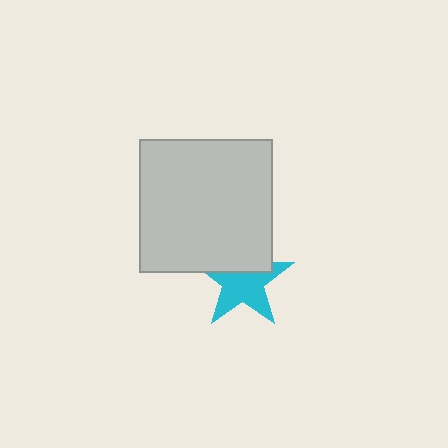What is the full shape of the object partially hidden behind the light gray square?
The partially hidden object is a cyan star.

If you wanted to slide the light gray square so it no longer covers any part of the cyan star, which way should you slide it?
Slide it up — that is the most direct way to separate the two shapes.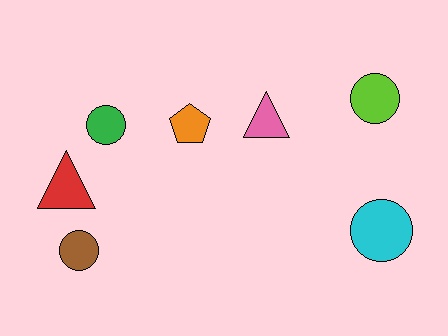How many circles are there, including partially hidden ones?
There are 4 circles.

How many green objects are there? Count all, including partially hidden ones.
There is 1 green object.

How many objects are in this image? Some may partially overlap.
There are 7 objects.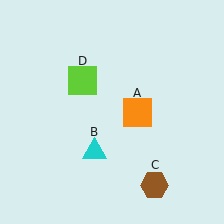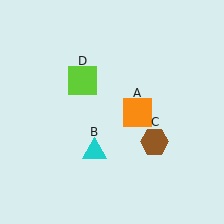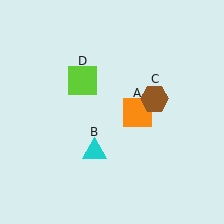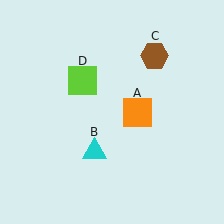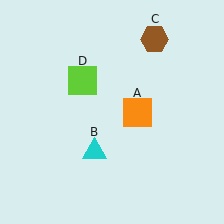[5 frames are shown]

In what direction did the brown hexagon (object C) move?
The brown hexagon (object C) moved up.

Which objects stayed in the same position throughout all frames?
Orange square (object A) and cyan triangle (object B) and lime square (object D) remained stationary.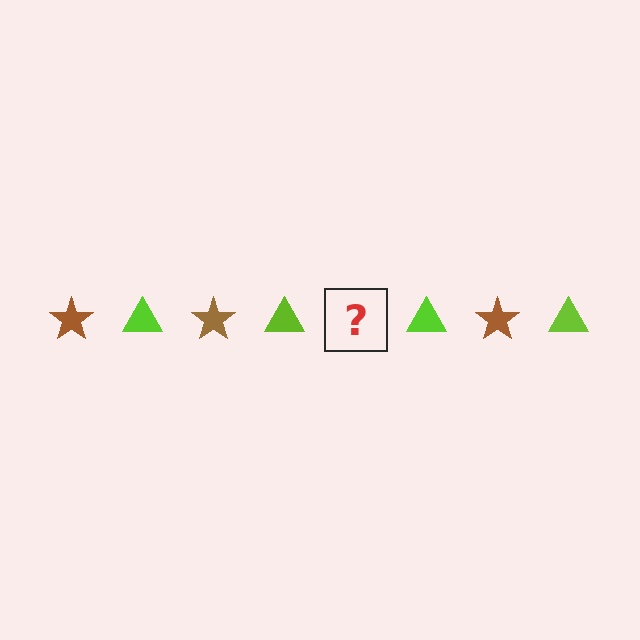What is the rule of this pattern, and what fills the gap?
The rule is that the pattern alternates between brown star and lime triangle. The gap should be filled with a brown star.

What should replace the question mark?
The question mark should be replaced with a brown star.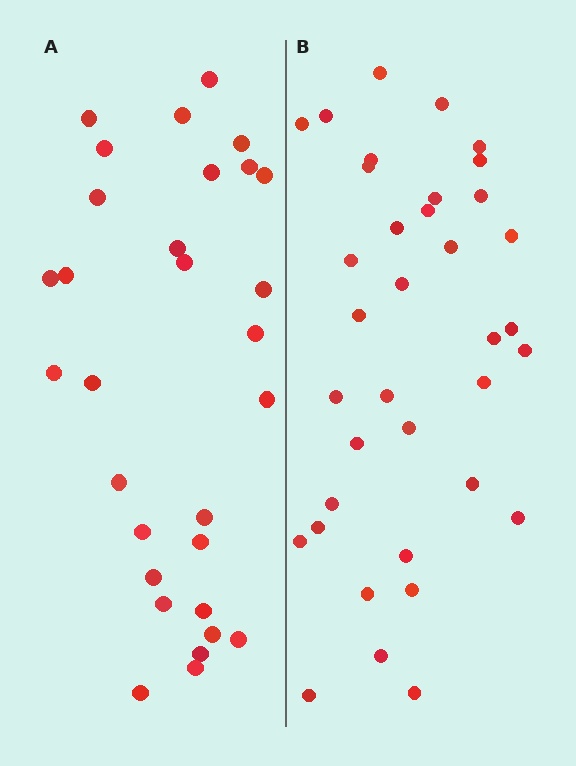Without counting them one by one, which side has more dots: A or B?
Region B (the right region) has more dots.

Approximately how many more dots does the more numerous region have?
Region B has about 6 more dots than region A.